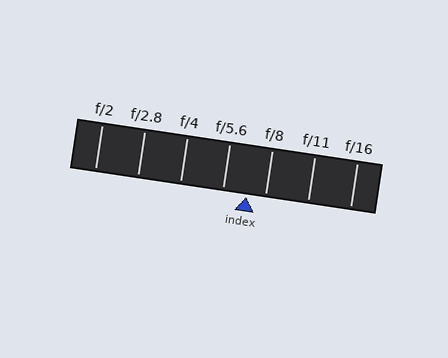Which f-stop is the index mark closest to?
The index mark is closest to f/8.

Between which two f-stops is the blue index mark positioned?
The index mark is between f/5.6 and f/8.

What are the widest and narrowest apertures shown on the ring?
The widest aperture shown is f/2 and the narrowest is f/16.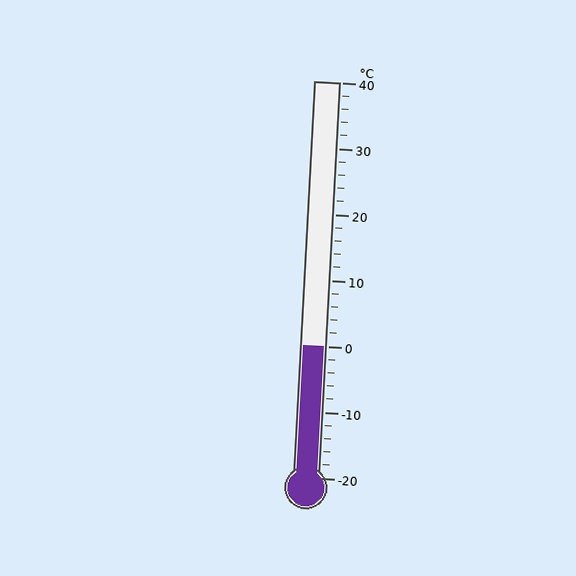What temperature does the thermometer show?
The thermometer shows approximately 0°C.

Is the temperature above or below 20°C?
The temperature is below 20°C.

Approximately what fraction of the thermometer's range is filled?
The thermometer is filled to approximately 35% of its range.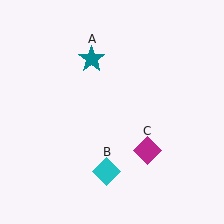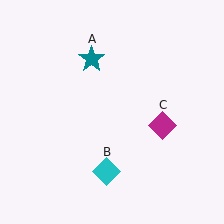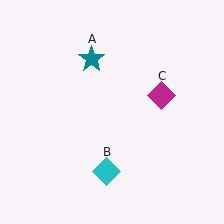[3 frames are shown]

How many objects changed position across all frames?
1 object changed position: magenta diamond (object C).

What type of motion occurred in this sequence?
The magenta diamond (object C) rotated counterclockwise around the center of the scene.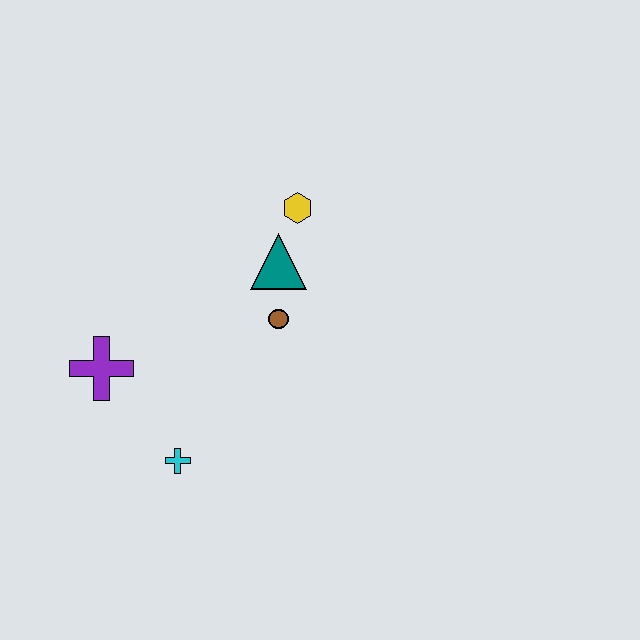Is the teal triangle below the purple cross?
No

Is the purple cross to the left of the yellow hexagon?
Yes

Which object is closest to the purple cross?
The cyan cross is closest to the purple cross.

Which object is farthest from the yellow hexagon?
The cyan cross is farthest from the yellow hexagon.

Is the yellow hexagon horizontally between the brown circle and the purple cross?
No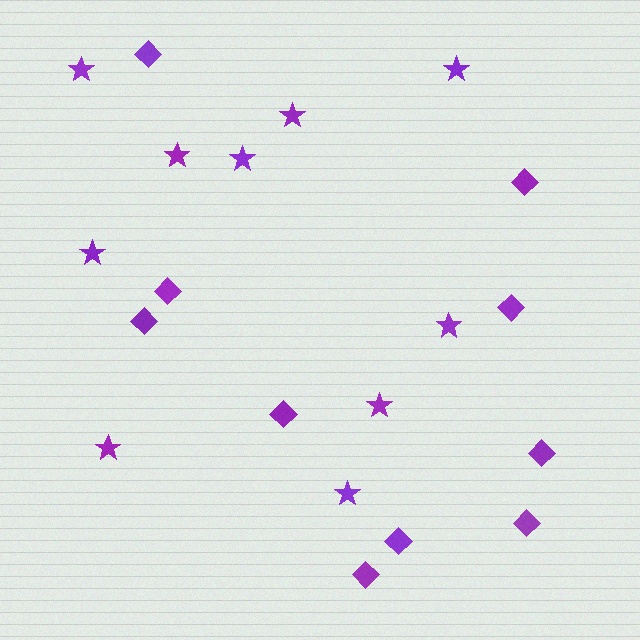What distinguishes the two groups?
There are 2 groups: one group of stars (10) and one group of diamonds (10).